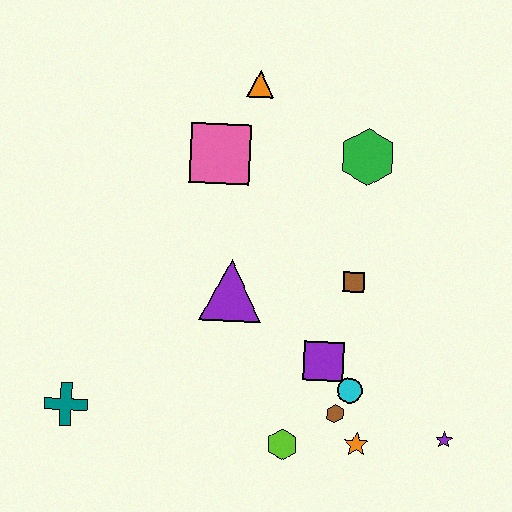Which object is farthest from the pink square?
The purple star is farthest from the pink square.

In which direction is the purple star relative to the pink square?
The purple star is below the pink square.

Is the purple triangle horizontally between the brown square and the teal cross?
Yes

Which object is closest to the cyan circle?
The brown hexagon is closest to the cyan circle.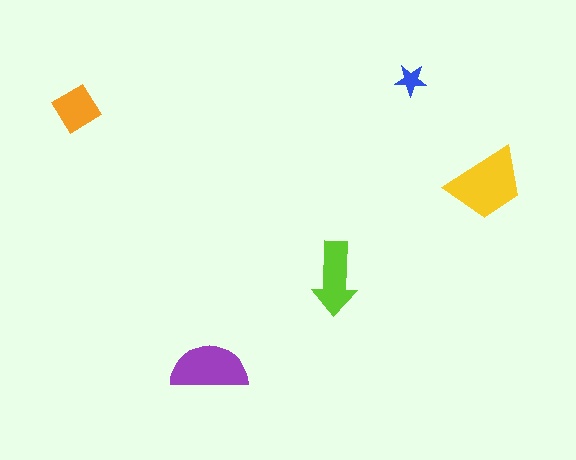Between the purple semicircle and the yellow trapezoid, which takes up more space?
The yellow trapezoid.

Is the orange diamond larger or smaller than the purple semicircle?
Smaller.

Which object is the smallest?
The blue star.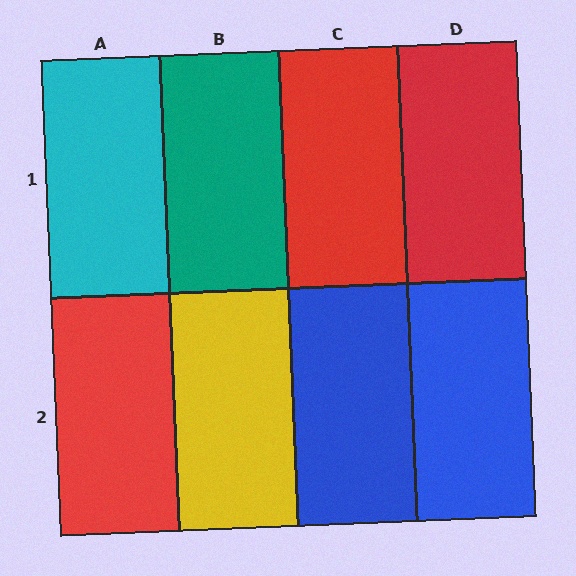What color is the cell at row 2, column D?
Blue.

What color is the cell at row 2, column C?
Blue.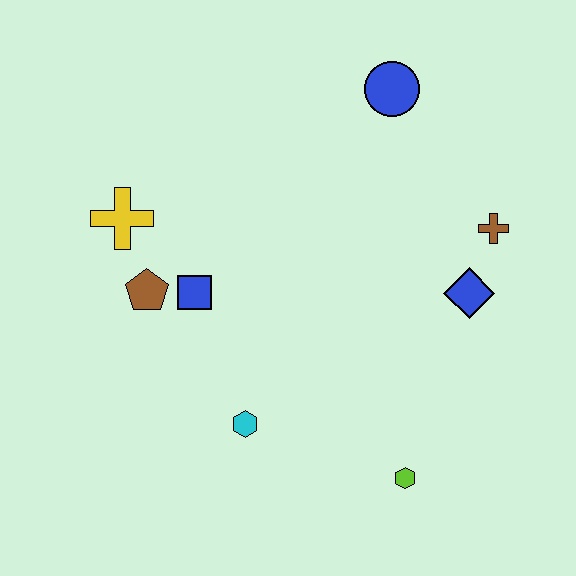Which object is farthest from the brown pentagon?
The brown cross is farthest from the brown pentagon.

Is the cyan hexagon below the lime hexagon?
No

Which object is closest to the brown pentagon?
The blue square is closest to the brown pentagon.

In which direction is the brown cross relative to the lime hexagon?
The brown cross is above the lime hexagon.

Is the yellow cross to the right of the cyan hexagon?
No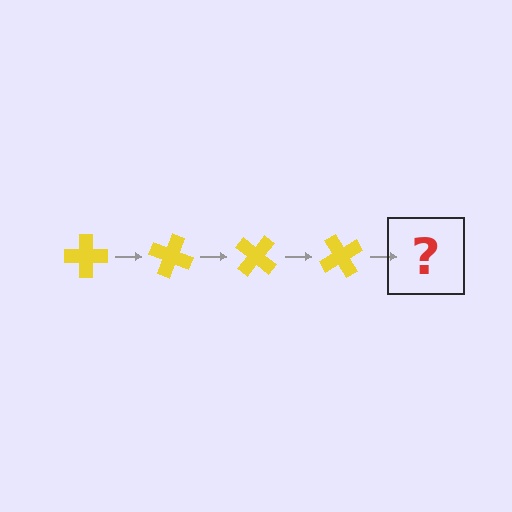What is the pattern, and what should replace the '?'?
The pattern is that the cross rotates 20 degrees each step. The '?' should be a yellow cross rotated 80 degrees.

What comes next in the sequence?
The next element should be a yellow cross rotated 80 degrees.